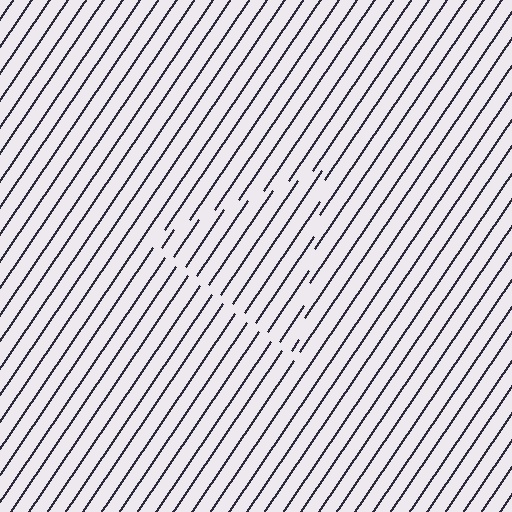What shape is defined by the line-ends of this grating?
An illusory triangle. The interior of the shape contains the same grating, shifted by half a period — the contour is defined by the phase discontinuity where line-ends from the inner and outer gratings abut.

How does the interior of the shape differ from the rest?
The interior of the shape contains the same grating, shifted by half a period — the contour is defined by the phase discontinuity where line-ends from the inner and outer gratings abut.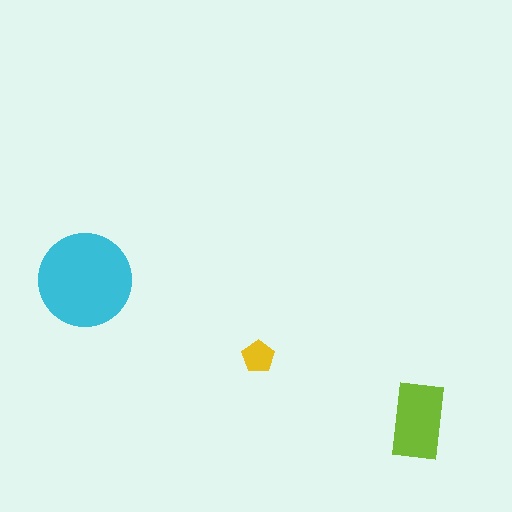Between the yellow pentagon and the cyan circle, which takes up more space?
The cyan circle.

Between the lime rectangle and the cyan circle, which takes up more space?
The cyan circle.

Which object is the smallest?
The yellow pentagon.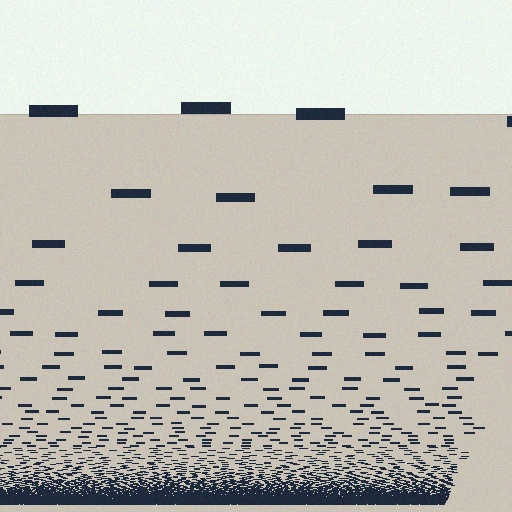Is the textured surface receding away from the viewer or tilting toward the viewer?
The surface appears to tilt toward the viewer. Texture elements get larger and sparser toward the top.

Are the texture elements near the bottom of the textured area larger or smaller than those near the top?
Smaller. The gradient is inverted — elements near the bottom are smaller and denser.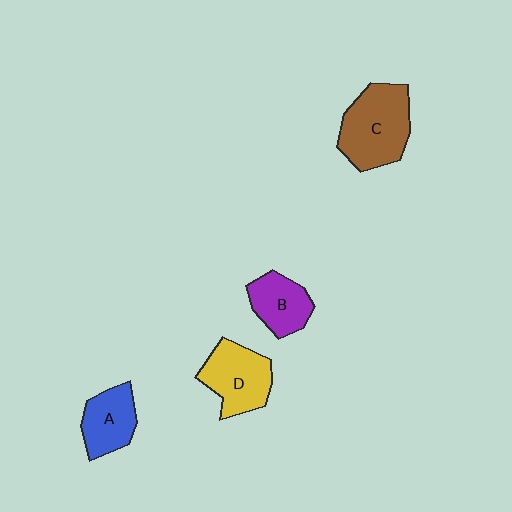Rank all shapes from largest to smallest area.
From largest to smallest: C (brown), D (yellow), A (blue), B (purple).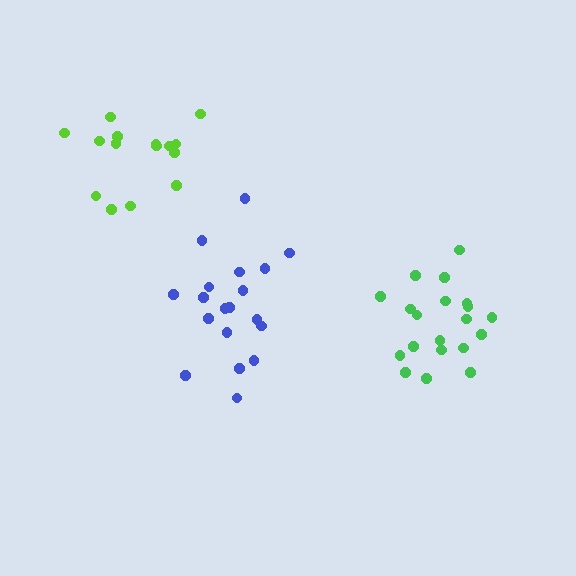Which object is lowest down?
The green cluster is bottommost.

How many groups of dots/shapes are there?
There are 3 groups.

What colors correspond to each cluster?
The clusters are colored: blue, green, lime.